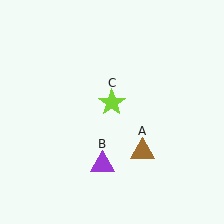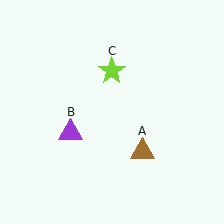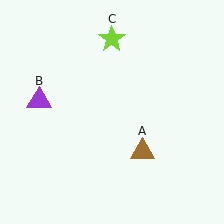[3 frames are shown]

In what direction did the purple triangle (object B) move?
The purple triangle (object B) moved up and to the left.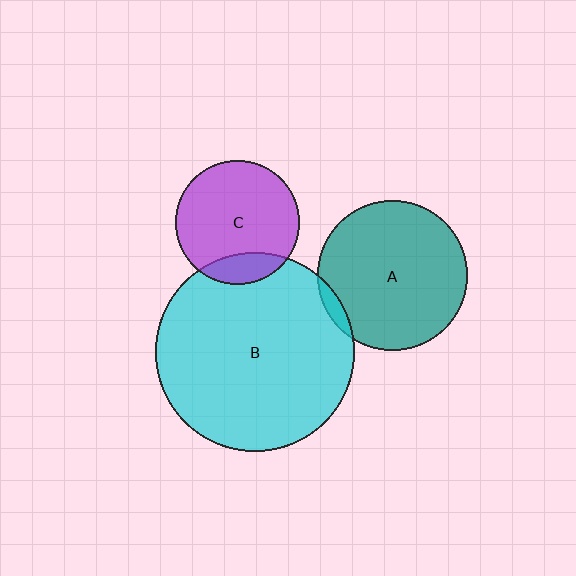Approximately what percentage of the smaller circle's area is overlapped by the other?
Approximately 15%.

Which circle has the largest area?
Circle B (cyan).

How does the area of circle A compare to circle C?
Approximately 1.5 times.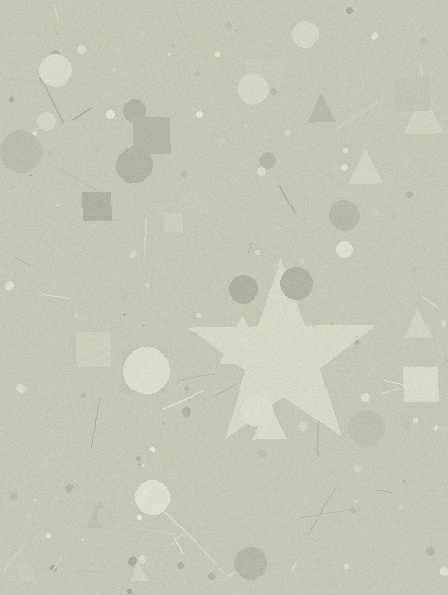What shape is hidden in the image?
A star is hidden in the image.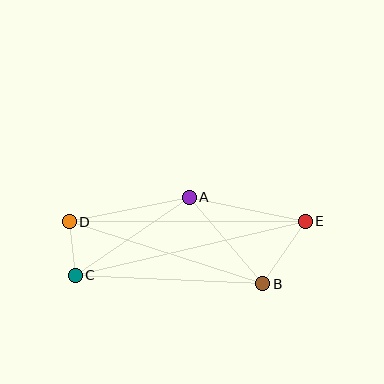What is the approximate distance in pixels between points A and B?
The distance between A and B is approximately 113 pixels.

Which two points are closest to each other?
Points C and D are closest to each other.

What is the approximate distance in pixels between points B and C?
The distance between B and C is approximately 188 pixels.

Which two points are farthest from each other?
Points C and E are farthest from each other.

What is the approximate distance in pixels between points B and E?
The distance between B and E is approximately 75 pixels.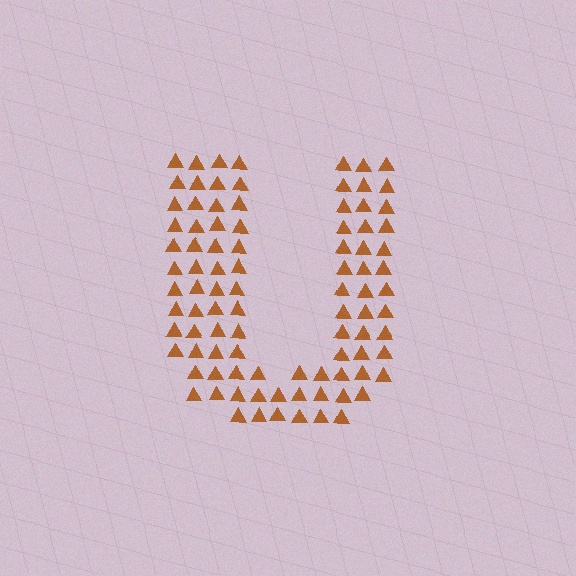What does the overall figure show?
The overall figure shows the letter U.